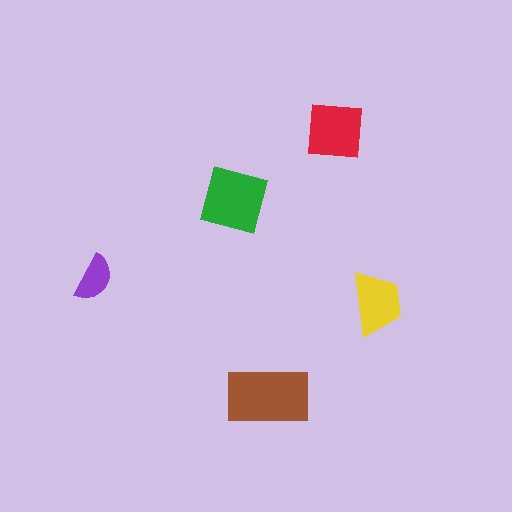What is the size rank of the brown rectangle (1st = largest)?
1st.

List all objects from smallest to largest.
The purple semicircle, the yellow trapezoid, the red square, the green square, the brown rectangle.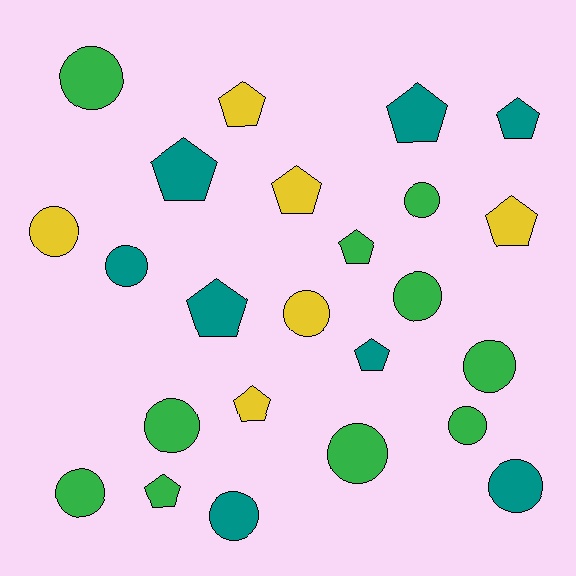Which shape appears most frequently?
Circle, with 13 objects.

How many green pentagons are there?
There are 2 green pentagons.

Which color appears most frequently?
Green, with 10 objects.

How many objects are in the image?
There are 24 objects.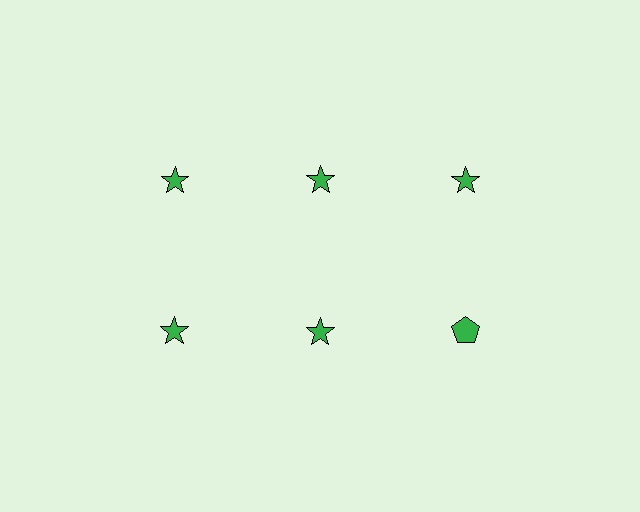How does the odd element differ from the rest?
It has a different shape: pentagon instead of star.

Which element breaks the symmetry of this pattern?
The green pentagon in the second row, center column breaks the symmetry. All other shapes are green stars.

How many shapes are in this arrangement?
There are 6 shapes arranged in a grid pattern.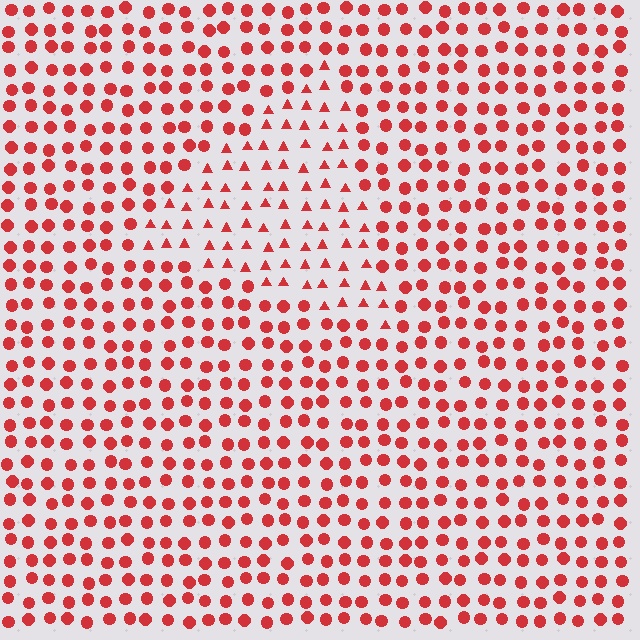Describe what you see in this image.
The image is filled with small red elements arranged in a uniform grid. A triangle-shaped region contains triangles, while the surrounding area contains circles. The boundary is defined purely by the change in element shape.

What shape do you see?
I see a triangle.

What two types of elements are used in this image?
The image uses triangles inside the triangle region and circles outside it.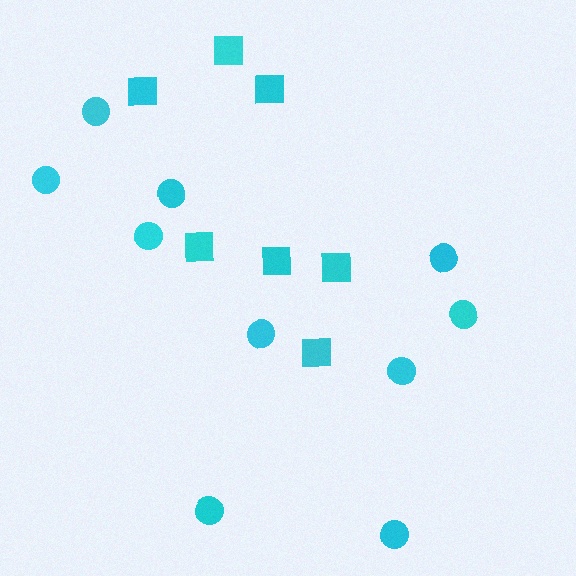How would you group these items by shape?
There are 2 groups: one group of squares (7) and one group of circles (10).